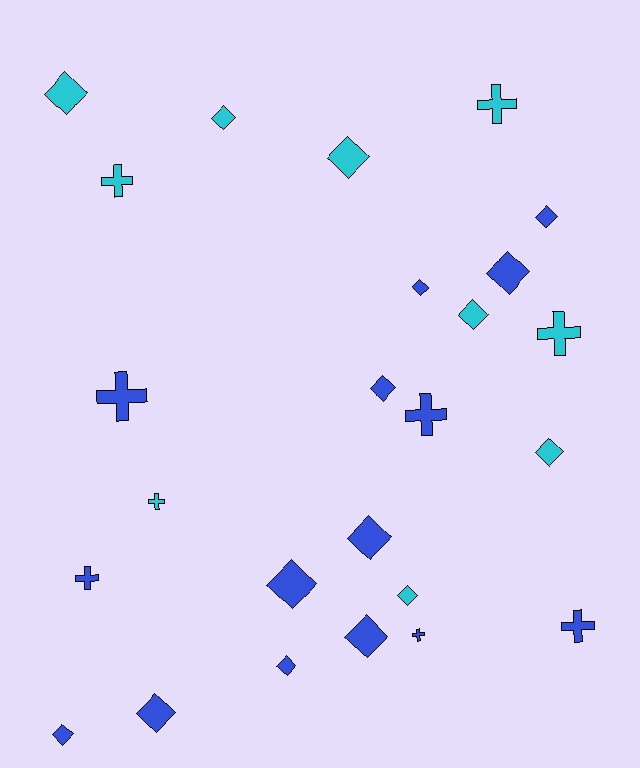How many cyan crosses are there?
There are 4 cyan crosses.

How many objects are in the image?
There are 25 objects.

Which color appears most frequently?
Blue, with 15 objects.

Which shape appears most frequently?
Diamond, with 16 objects.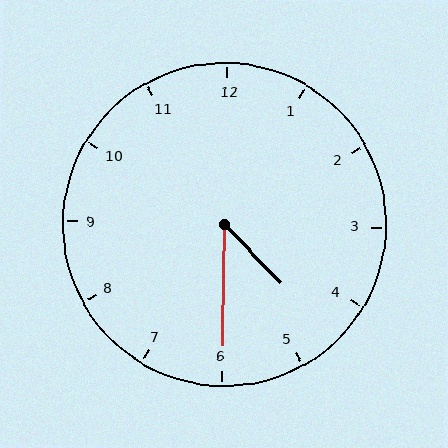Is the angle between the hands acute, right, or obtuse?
It is acute.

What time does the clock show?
4:30.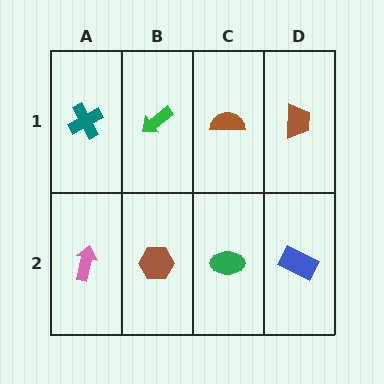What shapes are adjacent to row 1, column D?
A blue rectangle (row 2, column D), a brown semicircle (row 1, column C).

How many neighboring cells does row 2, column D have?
2.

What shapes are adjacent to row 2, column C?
A brown semicircle (row 1, column C), a brown hexagon (row 2, column B), a blue rectangle (row 2, column D).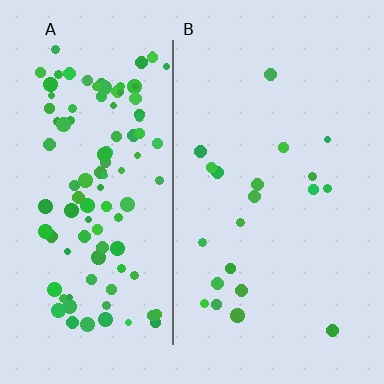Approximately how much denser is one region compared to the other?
Approximately 4.8× — region A over region B.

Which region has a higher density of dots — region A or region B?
A (the left).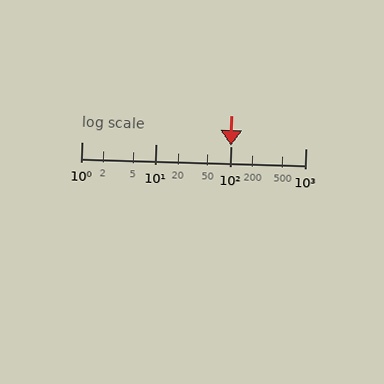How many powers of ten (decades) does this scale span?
The scale spans 3 decades, from 1 to 1000.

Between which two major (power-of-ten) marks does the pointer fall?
The pointer is between 100 and 1000.